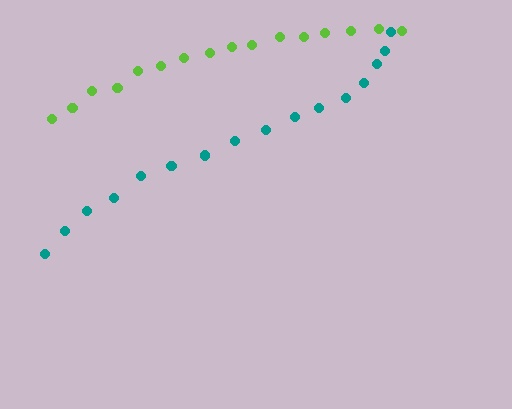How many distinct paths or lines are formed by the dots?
There are 2 distinct paths.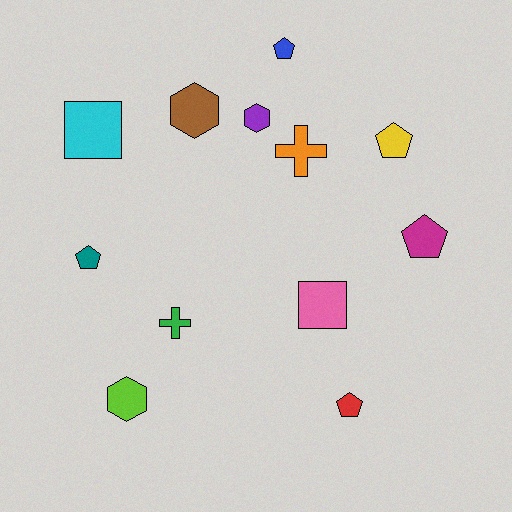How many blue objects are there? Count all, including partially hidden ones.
There is 1 blue object.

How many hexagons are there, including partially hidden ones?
There are 3 hexagons.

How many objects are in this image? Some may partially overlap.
There are 12 objects.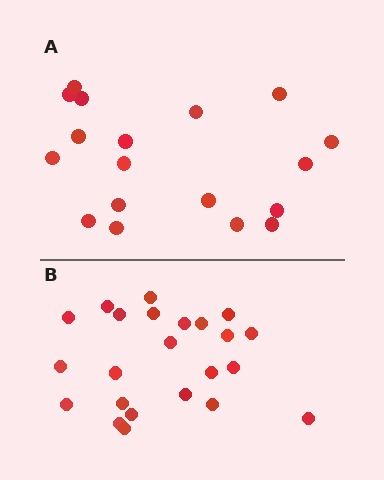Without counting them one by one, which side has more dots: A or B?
Region B (the bottom region) has more dots.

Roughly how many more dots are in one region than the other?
Region B has about 5 more dots than region A.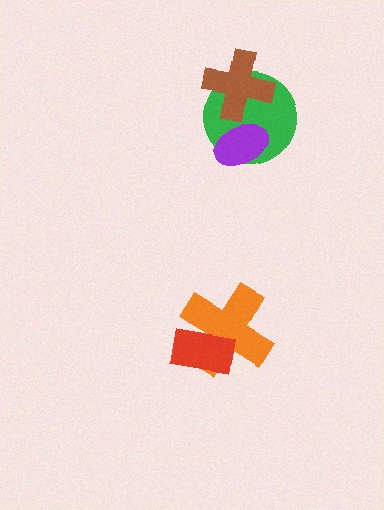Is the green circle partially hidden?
Yes, it is partially covered by another shape.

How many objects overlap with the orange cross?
1 object overlaps with the orange cross.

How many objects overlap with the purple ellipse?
1 object overlaps with the purple ellipse.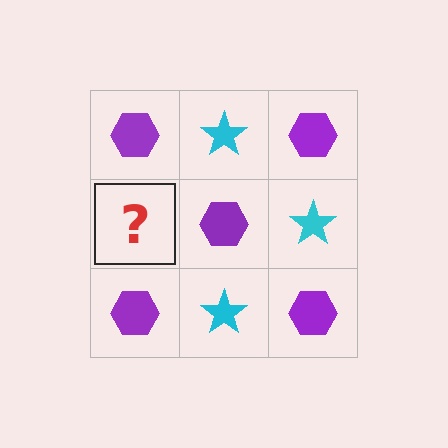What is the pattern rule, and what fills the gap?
The rule is that it alternates purple hexagon and cyan star in a checkerboard pattern. The gap should be filled with a cyan star.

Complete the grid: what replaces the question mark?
The question mark should be replaced with a cyan star.